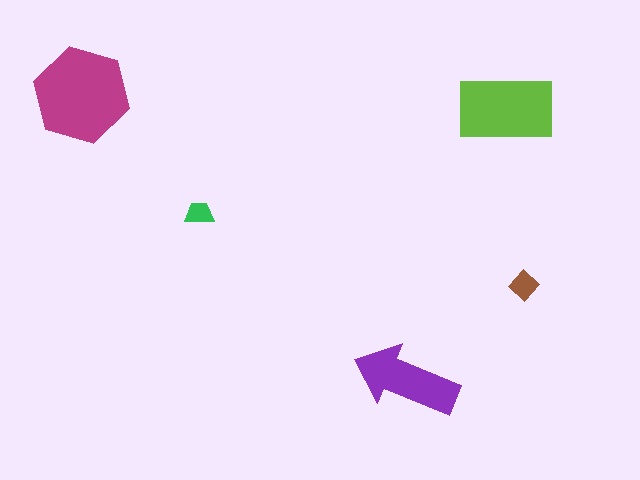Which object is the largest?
The magenta hexagon.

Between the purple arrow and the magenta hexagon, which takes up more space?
The magenta hexagon.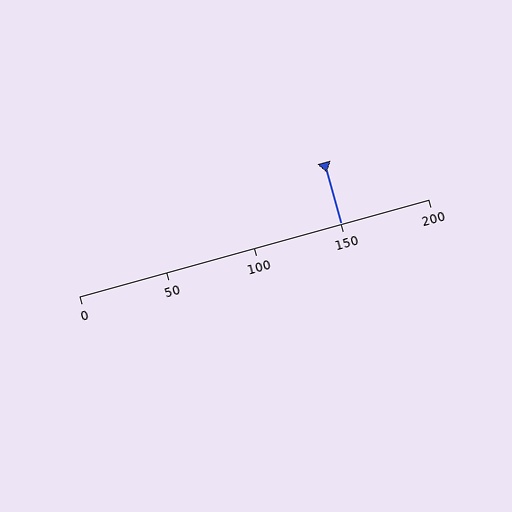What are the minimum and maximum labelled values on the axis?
The axis runs from 0 to 200.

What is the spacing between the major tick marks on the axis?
The major ticks are spaced 50 apart.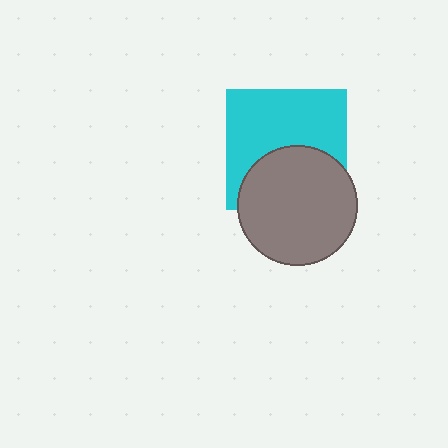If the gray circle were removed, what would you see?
You would see the complete cyan square.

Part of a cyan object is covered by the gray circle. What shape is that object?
It is a square.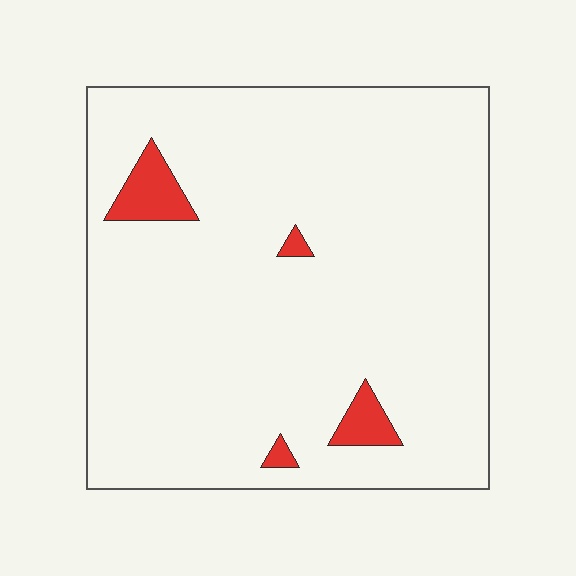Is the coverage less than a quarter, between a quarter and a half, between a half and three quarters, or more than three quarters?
Less than a quarter.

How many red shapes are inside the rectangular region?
4.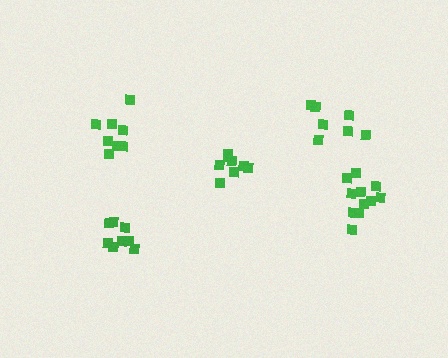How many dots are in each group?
Group 1: 8 dots, Group 2: 8 dots, Group 3: 7 dots, Group 4: 11 dots, Group 5: 8 dots (42 total).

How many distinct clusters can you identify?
There are 5 distinct clusters.